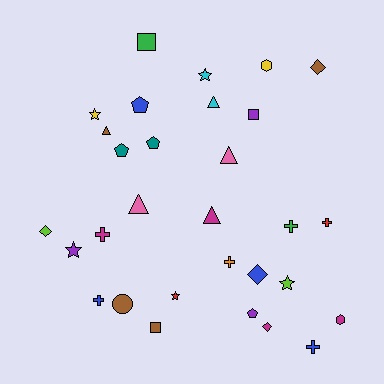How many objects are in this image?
There are 30 objects.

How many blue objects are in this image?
There are 4 blue objects.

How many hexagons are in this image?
There are 2 hexagons.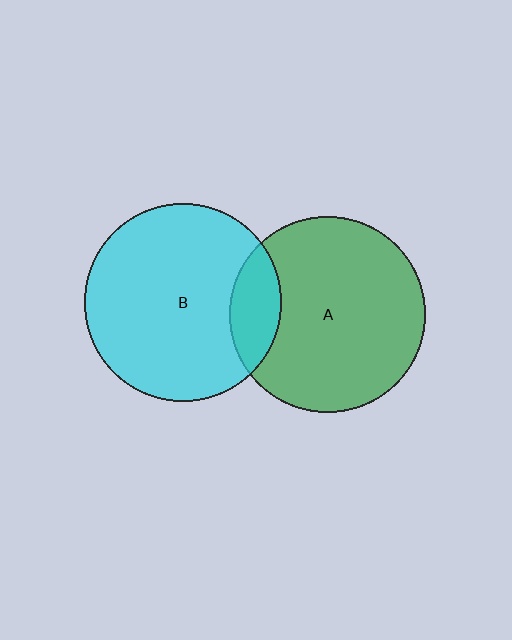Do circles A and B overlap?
Yes.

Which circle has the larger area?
Circle B (cyan).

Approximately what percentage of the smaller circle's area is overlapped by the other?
Approximately 15%.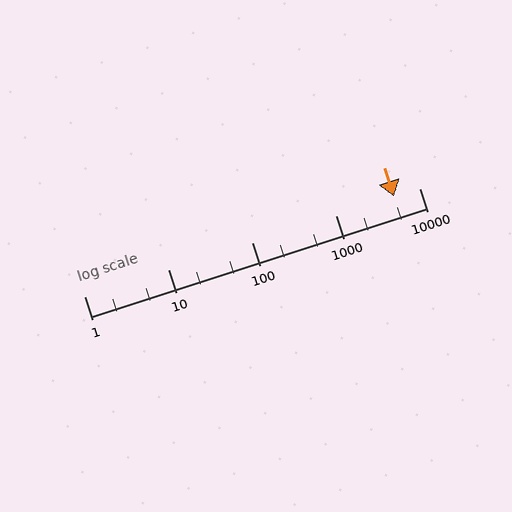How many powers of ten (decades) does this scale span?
The scale spans 4 decades, from 1 to 10000.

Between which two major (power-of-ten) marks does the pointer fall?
The pointer is between 1000 and 10000.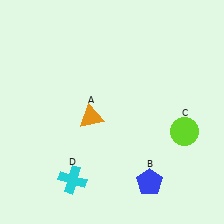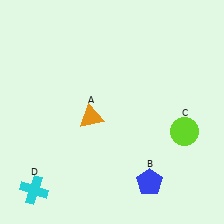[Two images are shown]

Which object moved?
The cyan cross (D) moved left.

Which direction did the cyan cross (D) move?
The cyan cross (D) moved left.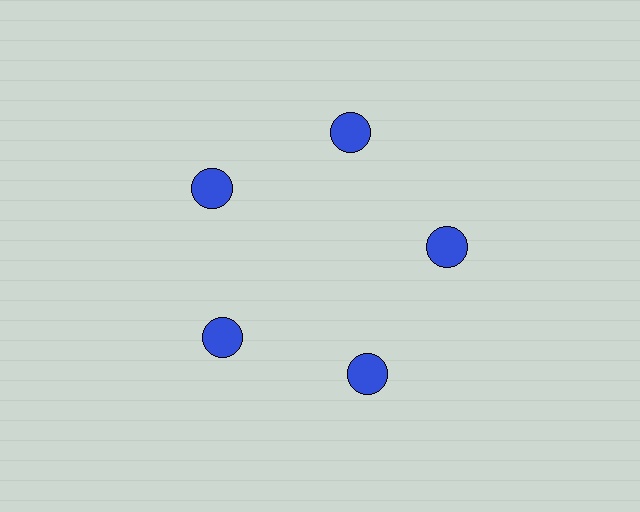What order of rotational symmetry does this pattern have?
This pattern has 5-fold rotational symmetry.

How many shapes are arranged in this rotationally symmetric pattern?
There are 5 shapes, arranged in 5 groups of 1.